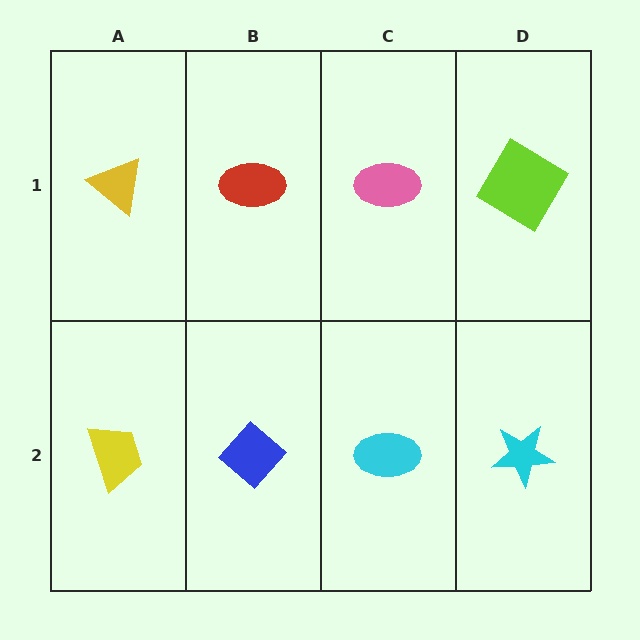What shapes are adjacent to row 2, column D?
A lime diamond (row 1, column D), a cyan ellipse (row 2, column C).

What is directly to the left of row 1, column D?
A pink ellipse.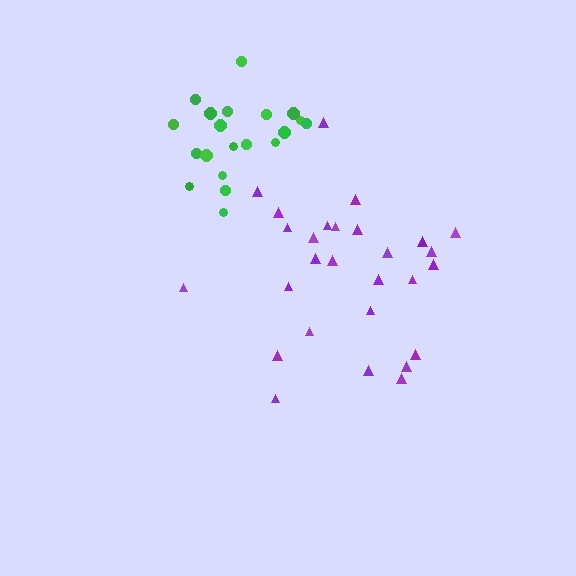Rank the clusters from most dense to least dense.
green, purple.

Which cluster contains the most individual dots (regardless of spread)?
Purple (28).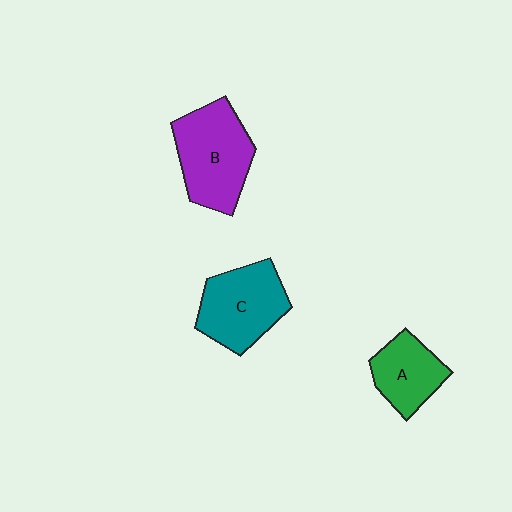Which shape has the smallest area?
Shape A (green).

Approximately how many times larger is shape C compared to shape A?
Approximately 1.4 times.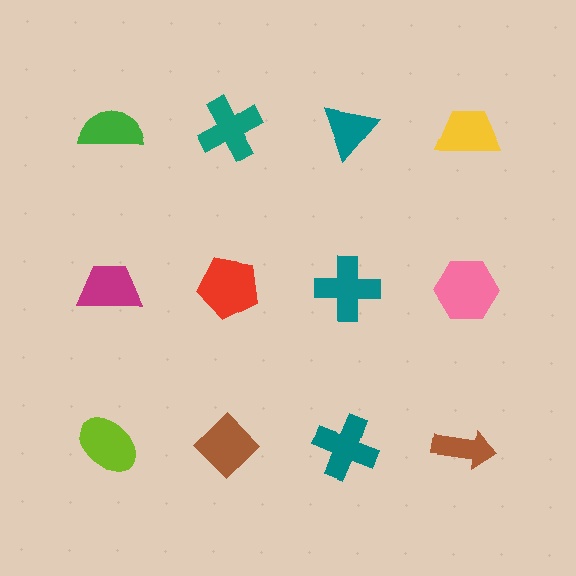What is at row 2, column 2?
A red pentagon.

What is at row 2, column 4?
A pink hexagon.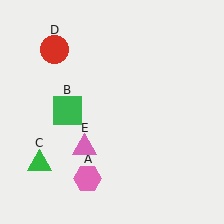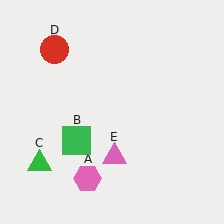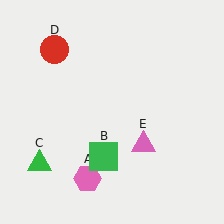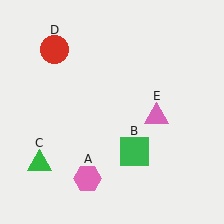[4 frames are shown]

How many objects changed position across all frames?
2 objects changed position: green square (object B), pink triangle (object E).